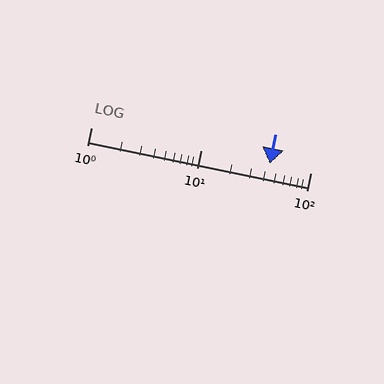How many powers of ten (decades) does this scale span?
The scale spans 2 decades, from 1 to 100.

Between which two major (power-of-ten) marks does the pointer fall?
The pointer is between 10 and 100.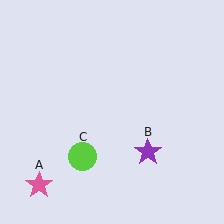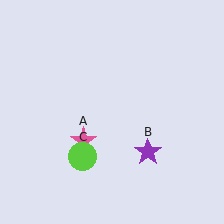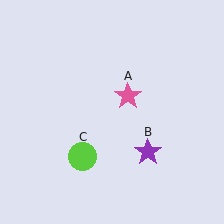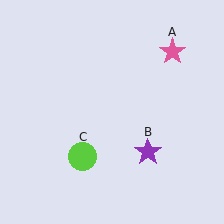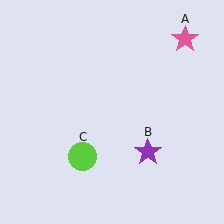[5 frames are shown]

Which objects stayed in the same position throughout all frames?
Purple star (object B) and lime circle (object C) remained stationary.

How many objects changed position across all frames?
1 object changed position: pink star (object A).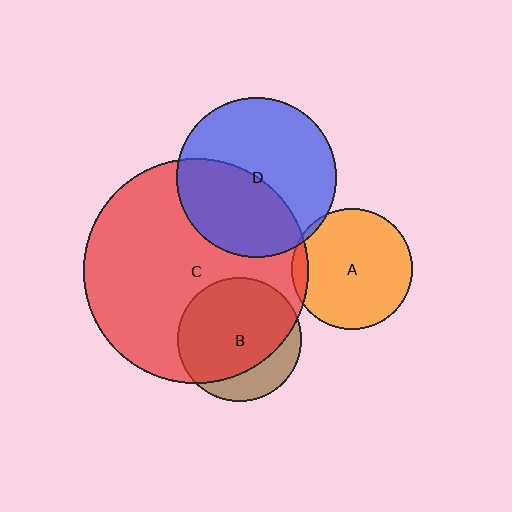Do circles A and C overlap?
Yes.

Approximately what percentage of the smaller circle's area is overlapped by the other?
Approximately 5%.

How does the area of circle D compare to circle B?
Approximately 1.7 times.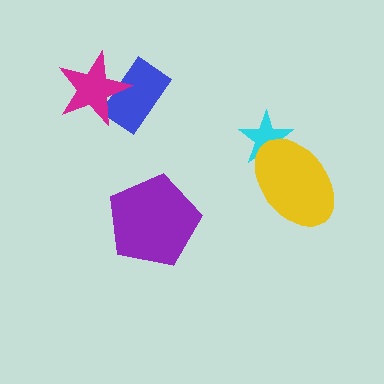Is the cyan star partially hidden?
Yes, it is partially covered by another shape.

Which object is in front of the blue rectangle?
The magenta star is in front of the blue rectangle.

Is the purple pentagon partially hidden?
No, no other shape covers it.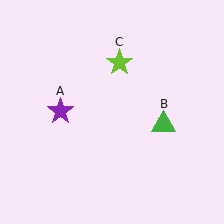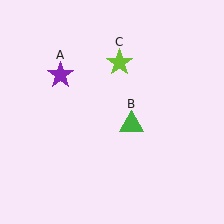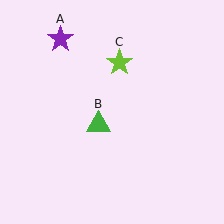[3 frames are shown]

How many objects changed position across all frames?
2 objects changed position: purple star (object A), green triangle (object B).